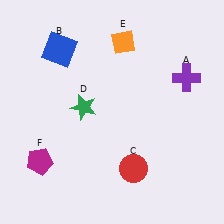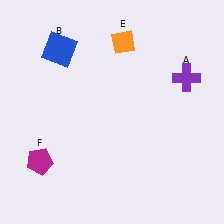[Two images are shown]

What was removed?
The red circle (C), the green star (D) were removed in Image 2.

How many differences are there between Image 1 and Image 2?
There are 2 differences between the two images.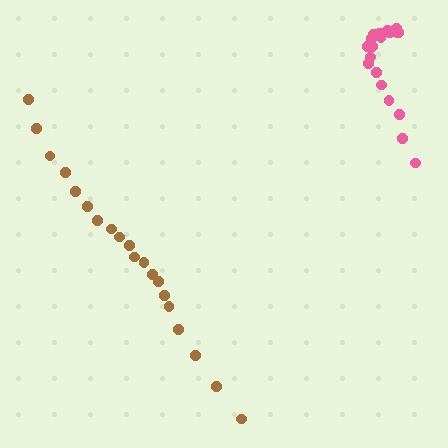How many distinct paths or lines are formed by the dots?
There are 2 distinct paths.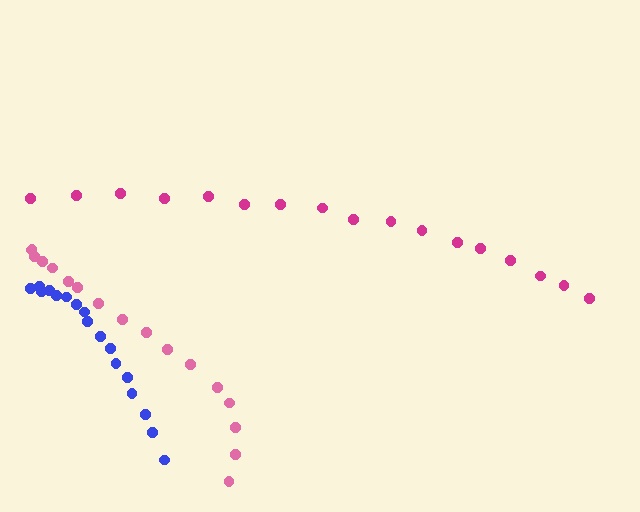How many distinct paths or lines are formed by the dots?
There are 3 distinct paths.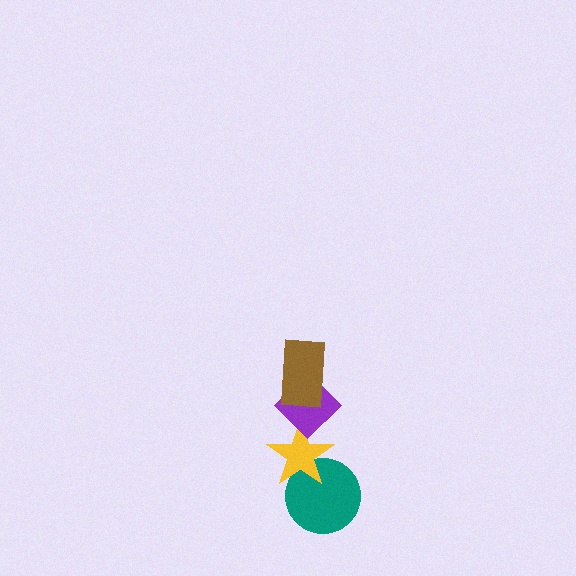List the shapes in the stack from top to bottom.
From top to bottom: the brown rectangle, the purple diamond, the yellow star, the teal circle.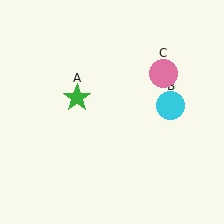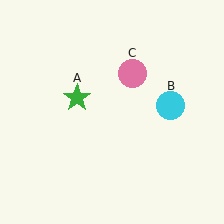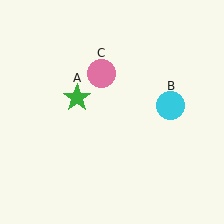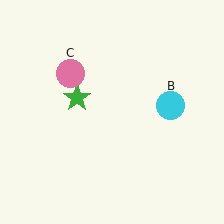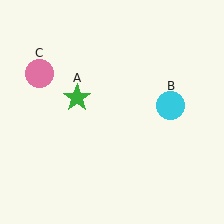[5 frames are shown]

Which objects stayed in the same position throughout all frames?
Green star (object A) and cyan circle (object B) remained stationary.